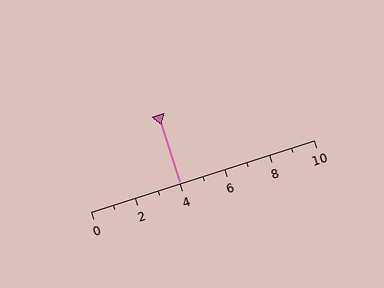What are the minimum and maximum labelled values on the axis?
The axis runs from 0 to 10.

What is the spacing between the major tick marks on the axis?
The major ticks are spaced 2 apart.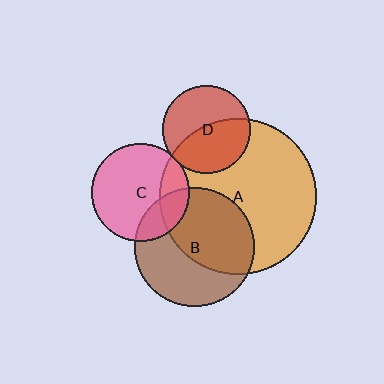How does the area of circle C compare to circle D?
Approximately 1.2 times.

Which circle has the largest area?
Circle A (orange).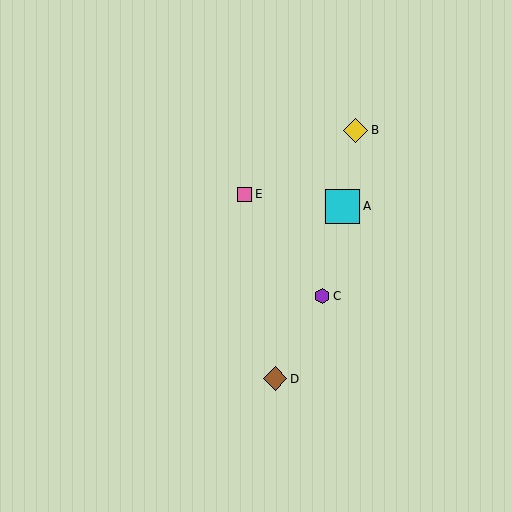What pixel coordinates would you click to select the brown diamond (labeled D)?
Click at (275, 379) to select the brown diamond D.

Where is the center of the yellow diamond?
The center of the yellow diamond is at (356, 130).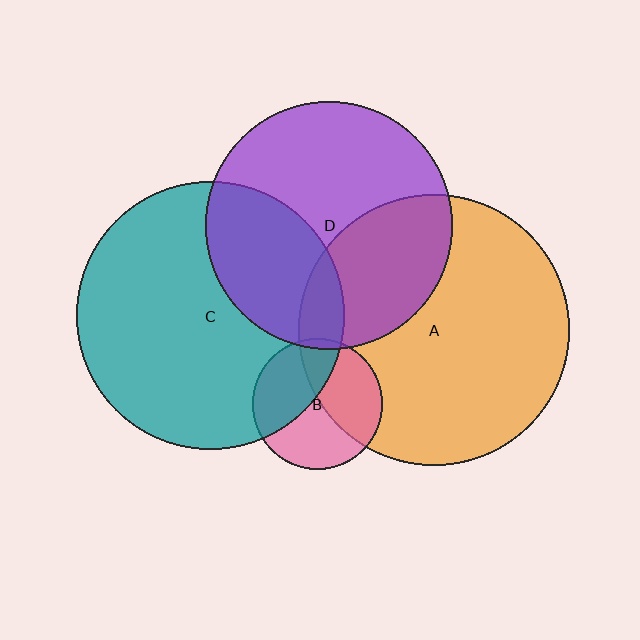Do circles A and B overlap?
Yes.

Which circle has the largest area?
Circle A (orange).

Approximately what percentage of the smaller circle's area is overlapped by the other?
Approximately 45%.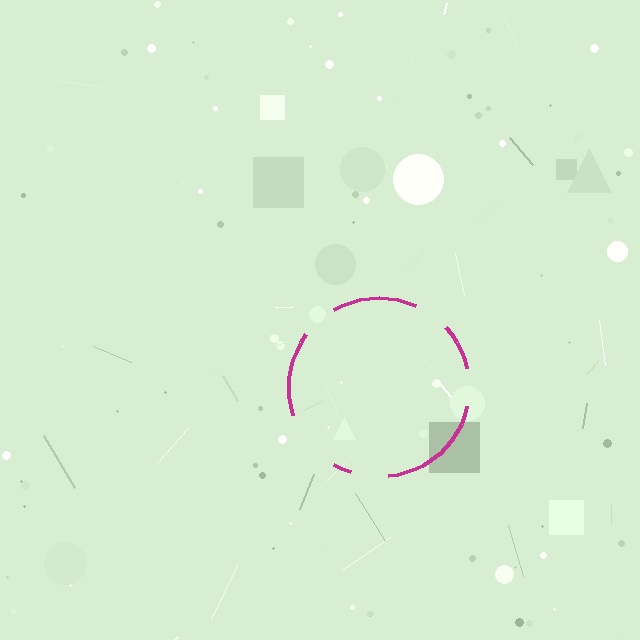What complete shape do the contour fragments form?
The contour fragments form a circle.